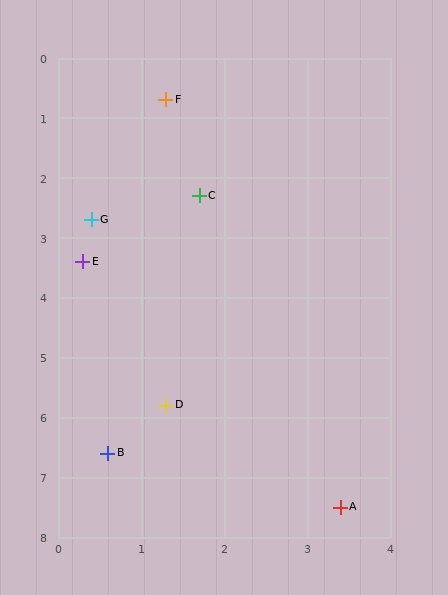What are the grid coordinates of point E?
Point E is at approximately (0.3, 3.4).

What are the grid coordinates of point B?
Point B is at approximately (0.6, 6.6).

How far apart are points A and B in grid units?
Points A and B are about 2.9 grid units apart.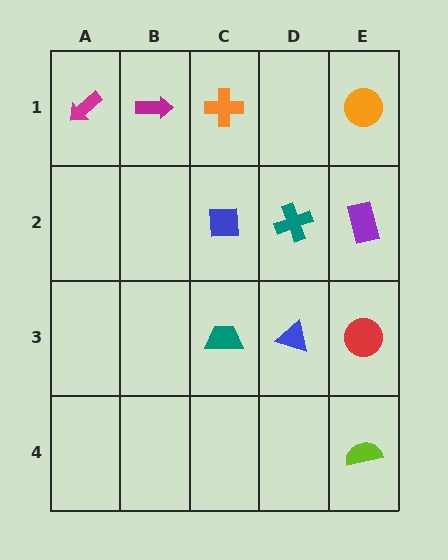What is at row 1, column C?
An orange cross.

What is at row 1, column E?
An orange circle.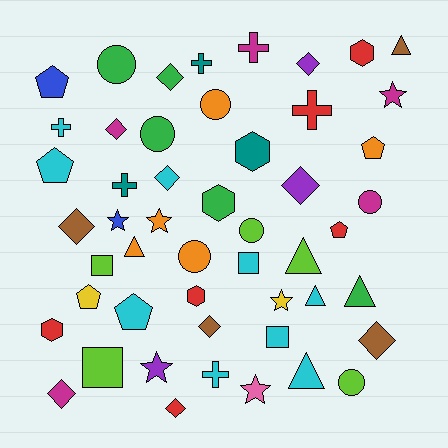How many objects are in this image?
There are 50 objects.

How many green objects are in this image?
There are 5 green objects.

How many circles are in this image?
There are 7 circles.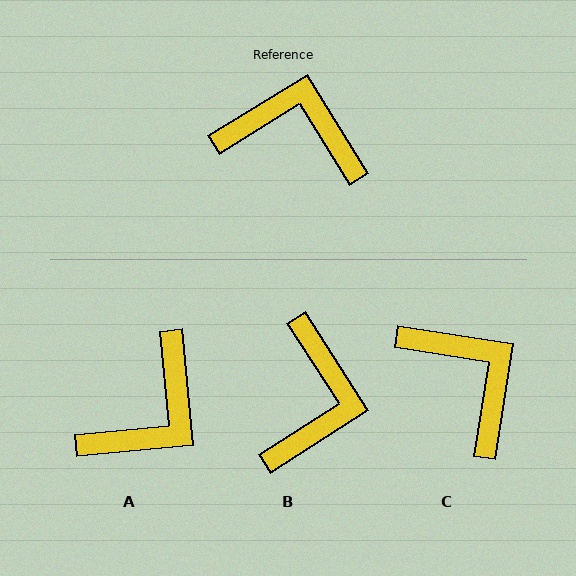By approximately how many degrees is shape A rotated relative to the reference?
Approximately 116 degrees clockwise.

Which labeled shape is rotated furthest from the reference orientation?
A, about 116 degrees away.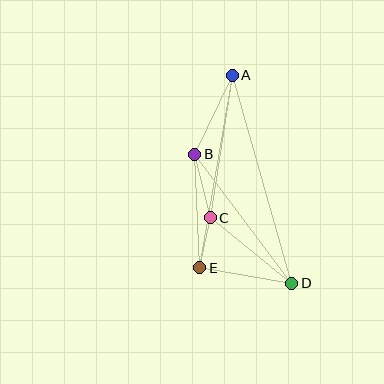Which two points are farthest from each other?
Points A and D are farthest from each other.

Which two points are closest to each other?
Points C and E are closest to each other.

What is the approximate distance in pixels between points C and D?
The distance between C and D is approximately 105 pixels.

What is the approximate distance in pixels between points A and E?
The distance between A and E is approximately 195 pixels.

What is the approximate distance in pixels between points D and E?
The distance between D and E is approximately 93 pixels.